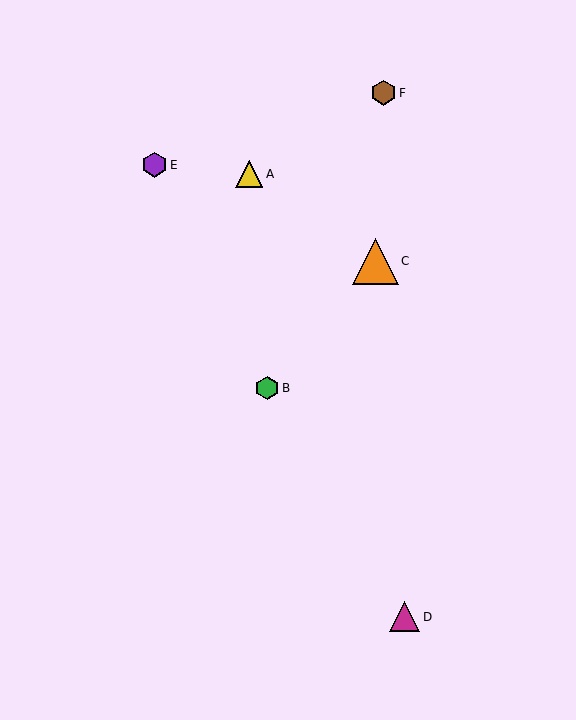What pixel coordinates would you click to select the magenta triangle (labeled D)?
Click at (404, 617) to select the magenta triangle D.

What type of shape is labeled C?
Shape C is an orange triangle.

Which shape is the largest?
The orange triangle (labeled C) is the largest.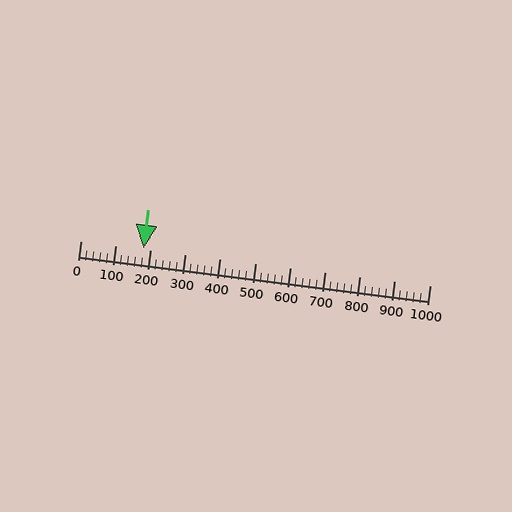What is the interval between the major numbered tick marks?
The major tick marks are spaced 100 units apart.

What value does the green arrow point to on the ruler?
The green arrow points to approximately 180.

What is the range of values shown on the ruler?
The ruler shows values from 0 to 1000.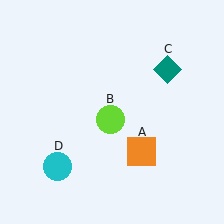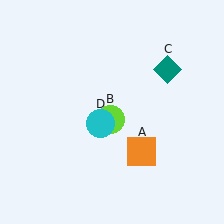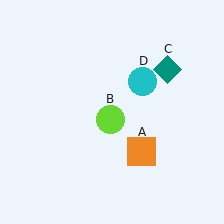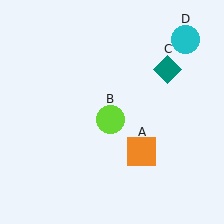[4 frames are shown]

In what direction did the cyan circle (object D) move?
The cyan circle (object D) moved up and to the right.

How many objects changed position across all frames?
1 object changed position: cyan circle (object D).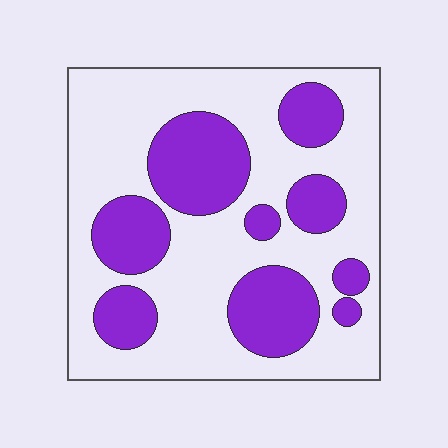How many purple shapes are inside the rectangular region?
9.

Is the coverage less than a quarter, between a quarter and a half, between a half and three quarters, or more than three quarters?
Between a quarter and a half.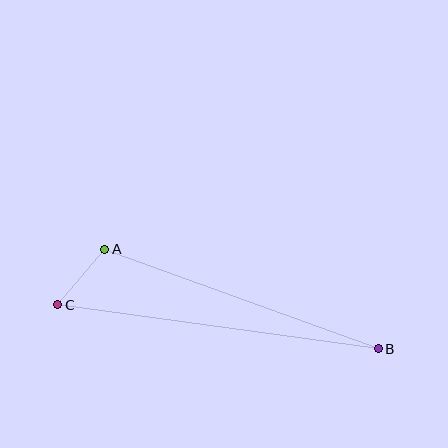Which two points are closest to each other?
Points A and C are closest to each other.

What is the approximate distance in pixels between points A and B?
The distance between A and B is approximately 291 pixels.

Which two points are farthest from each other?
Points B and C are farthest from each other.